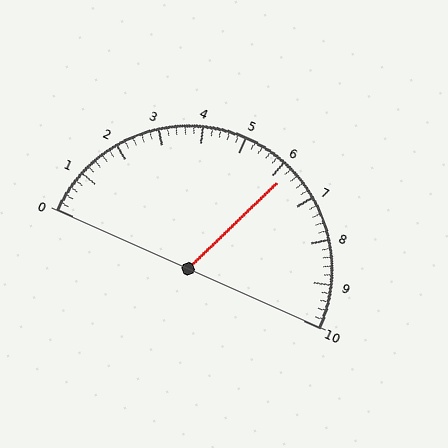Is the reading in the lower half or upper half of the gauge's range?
The reading is in the upper half of the range (0 to 10).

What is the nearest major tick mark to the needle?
The nearest major tick mark is 6.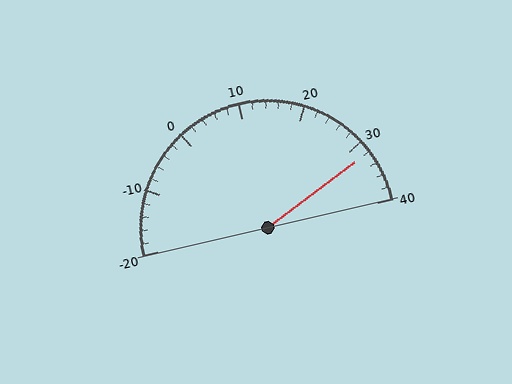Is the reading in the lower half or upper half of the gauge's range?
The reading is in the upper half of the range (-20 to 40).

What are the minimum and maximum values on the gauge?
The gauge ranges from -20 to 40.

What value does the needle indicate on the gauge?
The needle indicates approximately 32.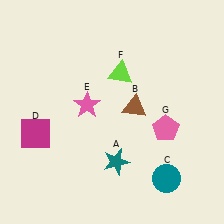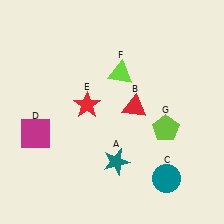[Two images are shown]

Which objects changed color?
B changed from brown to red. E changed from pink to red. G changed from pink to lime.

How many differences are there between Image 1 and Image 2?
There are 3 differences between the two images.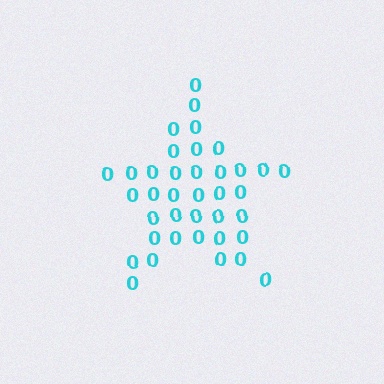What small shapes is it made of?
It is made of small digit 0's.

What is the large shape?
The large shape is a star.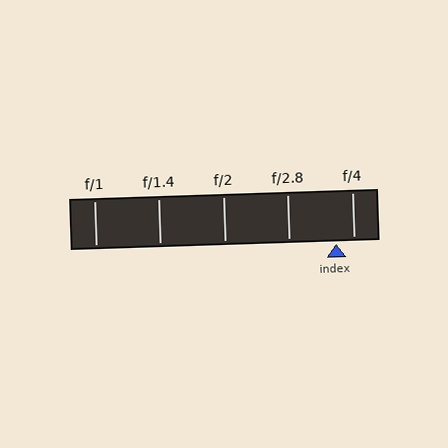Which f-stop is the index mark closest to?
The index mark is closest to f/4.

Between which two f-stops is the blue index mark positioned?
The index mark is between f/2.8 and f/4.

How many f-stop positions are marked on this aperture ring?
There are 5 f-stop positions marked.